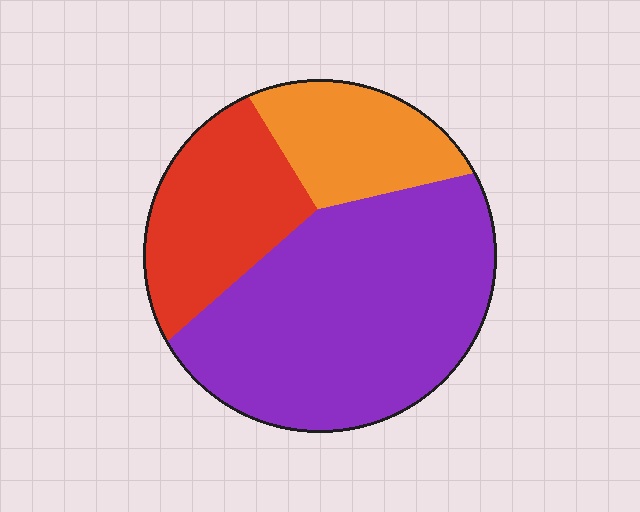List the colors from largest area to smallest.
From largest to smallest: purple, red, orange.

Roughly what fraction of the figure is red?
Red takes up about one quarter (1/4) of the figure.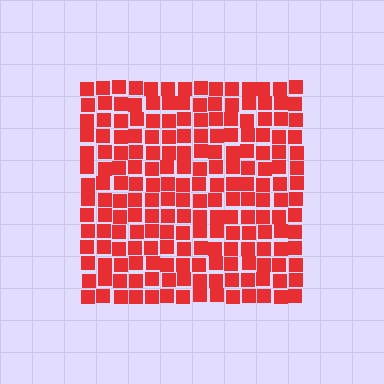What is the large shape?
The large shape is a square.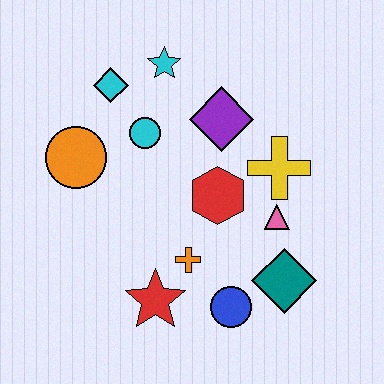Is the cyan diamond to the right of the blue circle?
No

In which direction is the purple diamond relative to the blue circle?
The purple diamond is above the blue circle.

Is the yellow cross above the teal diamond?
Yes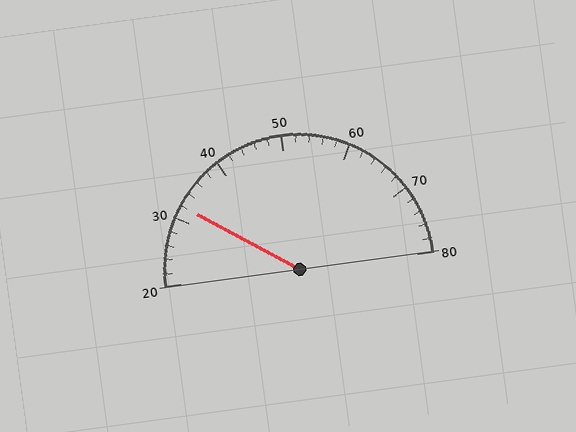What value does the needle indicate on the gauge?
The needle indicates approximately 32.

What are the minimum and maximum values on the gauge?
The gauge ranges from 20 to 80.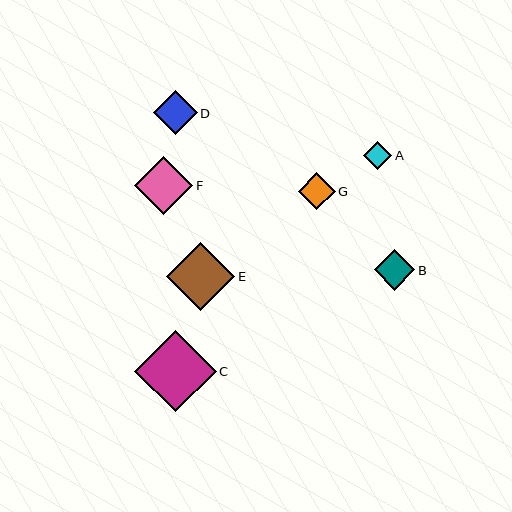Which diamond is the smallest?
Diamond A is the smallest with a size of approximately 28 pixels.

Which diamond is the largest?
Diamond C is the largest with a size of approximately 81 pixels.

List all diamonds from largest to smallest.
From largest to smallest: C, E, F, D, B, G, A.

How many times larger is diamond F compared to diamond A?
Diamond F is approximately 2.1 times the size of diamond A.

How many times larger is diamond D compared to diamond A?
Diamond D is approximately 1.6 times the size of diamond A.